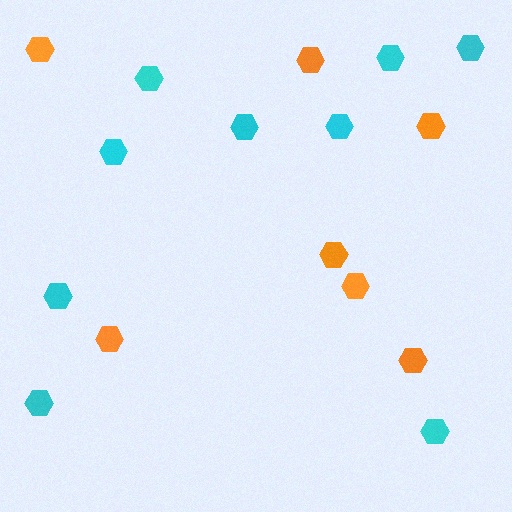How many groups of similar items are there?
There are 2 groups: one group of cyan hexagons (9) and one group of orange hexagons (7).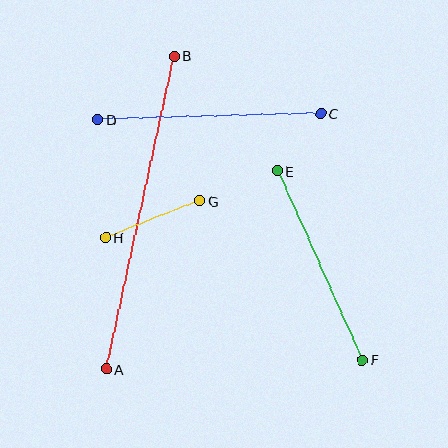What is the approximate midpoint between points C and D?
The midpoint is at approximately (209, 116) pixels.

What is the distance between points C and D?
The distance is approximately 223 pixels.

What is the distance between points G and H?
The distance is approximately 101 pixels.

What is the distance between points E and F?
The distance is approximately 207 pixels.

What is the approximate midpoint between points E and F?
The midpoint is at approximately (320, 265) pixels.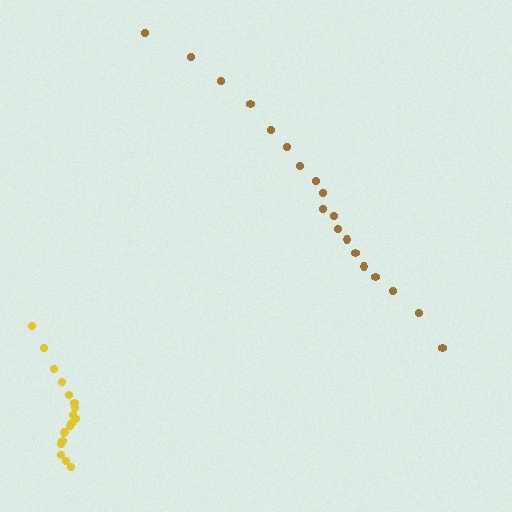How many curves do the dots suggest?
There are 2 distinct paths.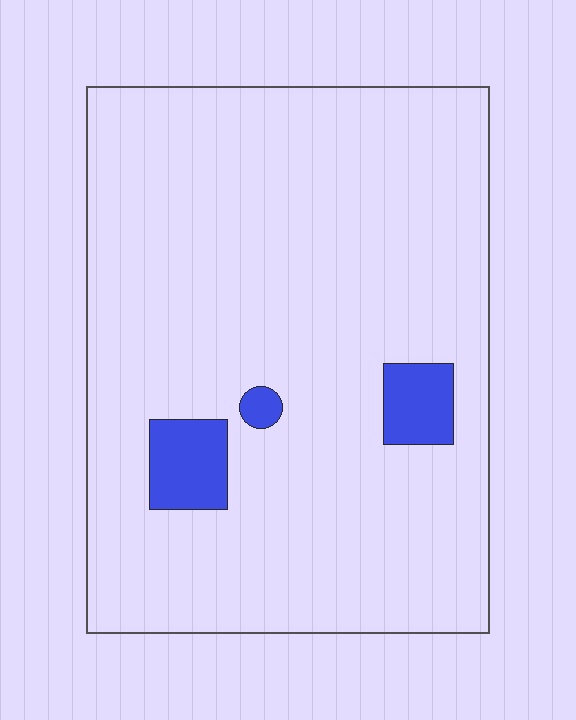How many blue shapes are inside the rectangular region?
3.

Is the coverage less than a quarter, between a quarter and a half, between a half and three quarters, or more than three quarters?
Less than a quarter.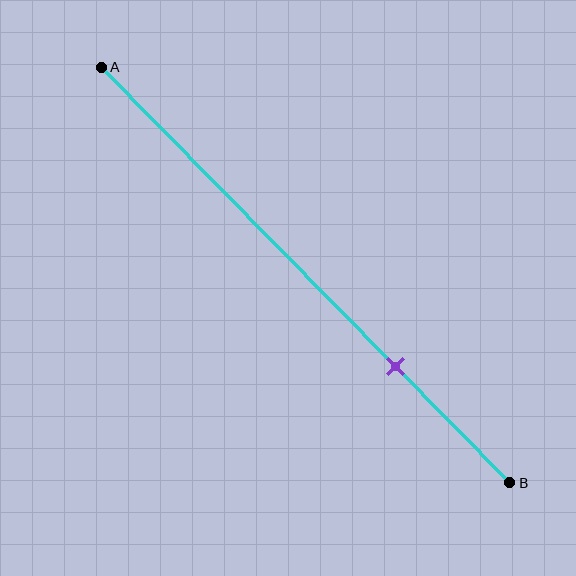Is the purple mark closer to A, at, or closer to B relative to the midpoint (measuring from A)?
The purple mark is closer to point B than the midpoint of segment AB.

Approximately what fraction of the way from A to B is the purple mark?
The purple mark is approximately 70% of the way from A to B.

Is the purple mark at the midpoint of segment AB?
No, the mark is at about 70% from A, not at the 50% midpoint.